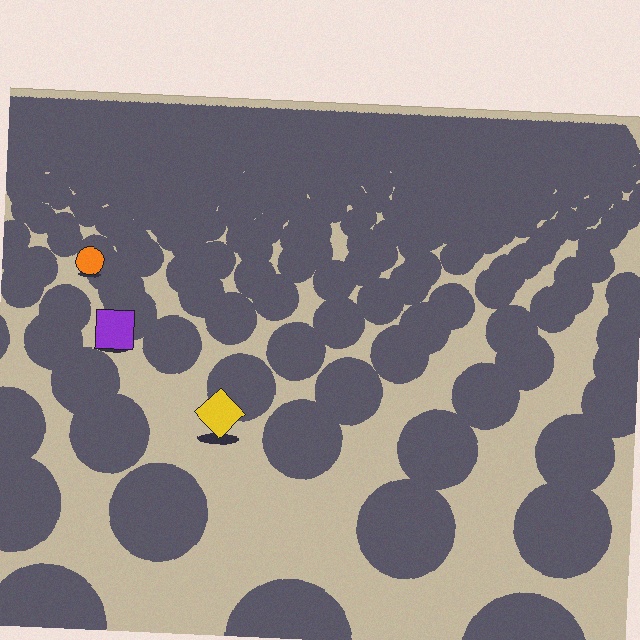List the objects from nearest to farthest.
From nearest to farthest: the yellow diamond, the purple square, the orange circle.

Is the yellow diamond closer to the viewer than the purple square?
Yes. The yellow diamond is closer — you can tell from the texture gradient: the ground texture is coarser near it.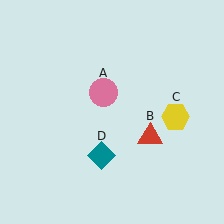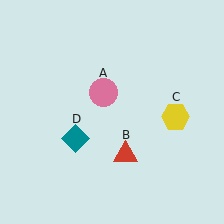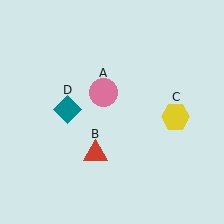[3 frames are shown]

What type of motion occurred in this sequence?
The red triangle (object B), teal diamond (object D) rotated clockwise around the center of the scene.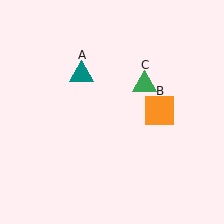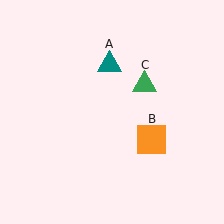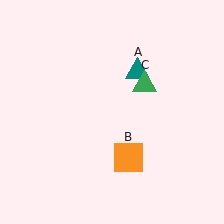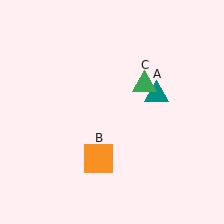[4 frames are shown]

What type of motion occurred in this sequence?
The teal triangle (object A), orange square (object B) rotated clockwise around the center of the scene.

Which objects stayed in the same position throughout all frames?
Green triangle (object C) remained stationary.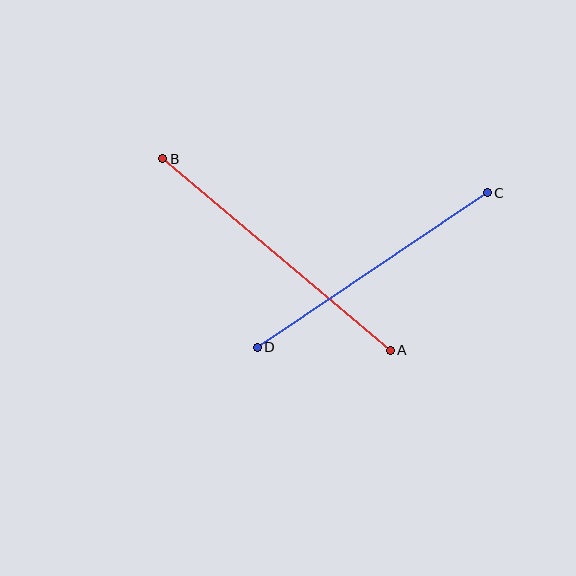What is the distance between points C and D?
The distance is approximately 277 pixels.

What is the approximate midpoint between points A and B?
The midpoint is at approximately (276, 254) pixels.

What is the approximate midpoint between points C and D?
The midpoint is at approximately (372, 270) pixels.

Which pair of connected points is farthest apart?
Points A and B are farthest apart.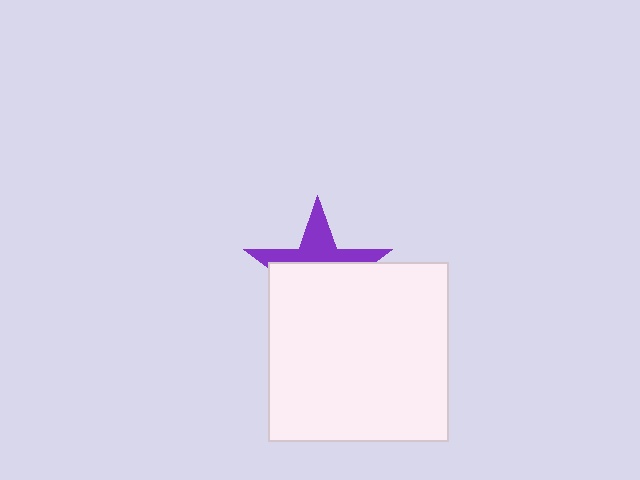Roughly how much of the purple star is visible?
A small part of it is visible (roughly 37%).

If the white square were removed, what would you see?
You would see the complete purple star.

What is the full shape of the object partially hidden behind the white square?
The partially hidden object is a purple star.